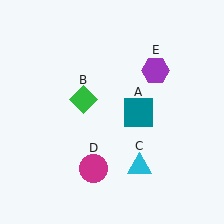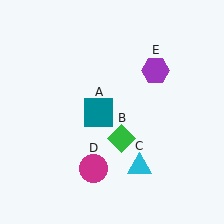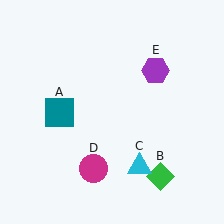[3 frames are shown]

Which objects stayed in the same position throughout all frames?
Cyan triangle (object C) and magenta circle (object D) and purple hexagon (object E) remained stationary.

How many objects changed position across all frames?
2 objects changed position: teal square (object A), green diamond (object B).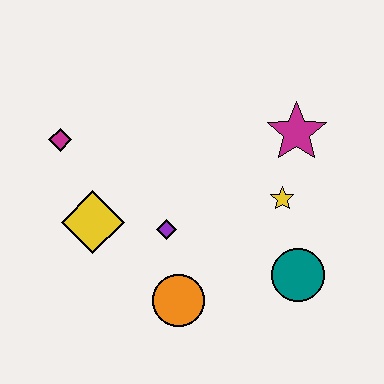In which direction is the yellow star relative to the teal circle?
The yellow star is above the teal circle.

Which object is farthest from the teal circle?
The magenta diamond is farthest from the teal circle.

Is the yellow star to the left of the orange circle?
No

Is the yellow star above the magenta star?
No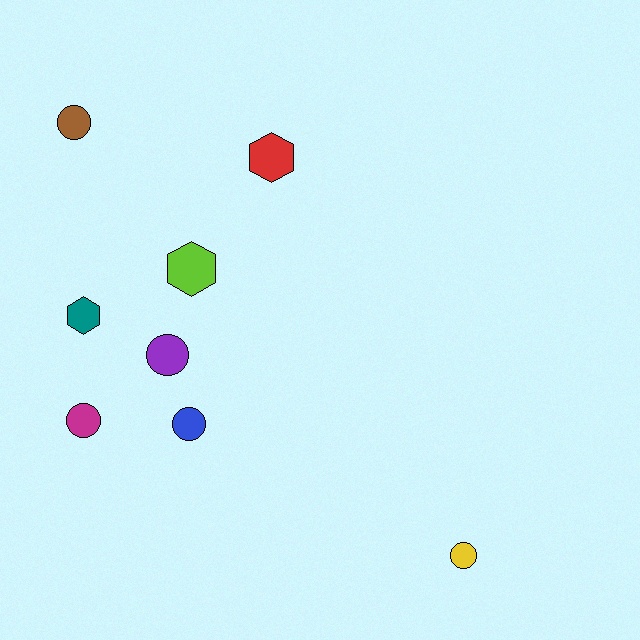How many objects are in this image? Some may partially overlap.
There are 8 objects.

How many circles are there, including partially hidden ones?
There are 5 circles.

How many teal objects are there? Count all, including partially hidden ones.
There is 1 teal object.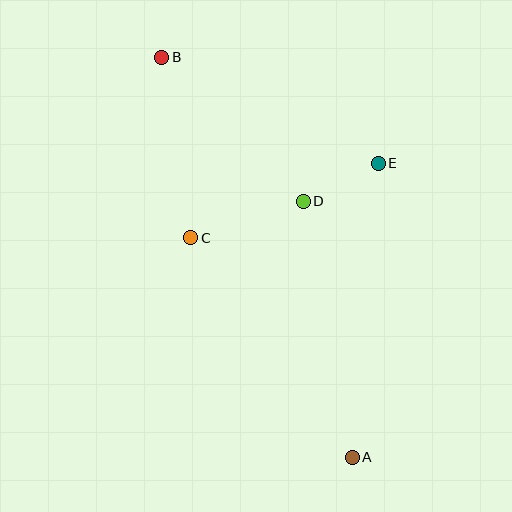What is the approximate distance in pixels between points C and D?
The distance between C and D is approximately 119 pixels.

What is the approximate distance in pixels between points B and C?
The distance between B and C is approximately 183 pixels.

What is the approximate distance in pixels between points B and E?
The distance between B and E is approximately 241 pixels.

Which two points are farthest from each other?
Points A and B are farthest from each other.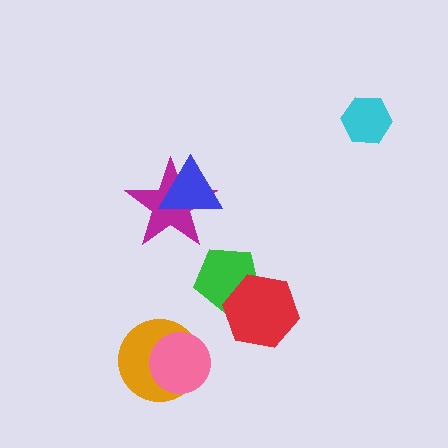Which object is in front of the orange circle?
The pink circle is in front of the orange circle.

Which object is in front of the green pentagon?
The red hexagon is in front of the green pentagon.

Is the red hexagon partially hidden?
No, no other shape covers it.